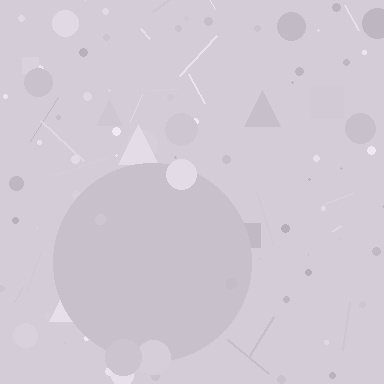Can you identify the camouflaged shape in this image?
The camouflaged shape is a circle.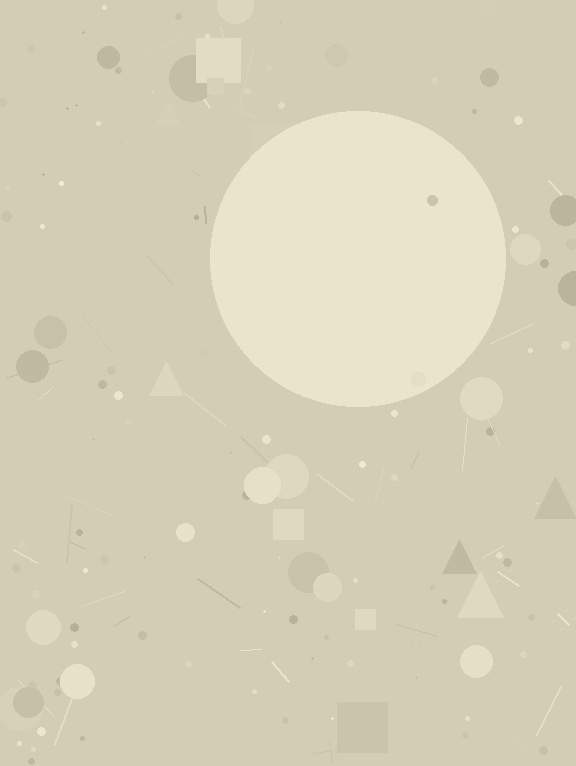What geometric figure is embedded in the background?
A circle is embedded in the background.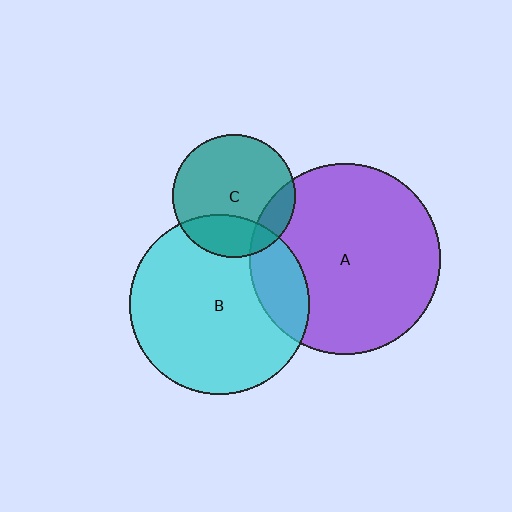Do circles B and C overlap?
Yes.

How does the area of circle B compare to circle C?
Approximately 2.2 times.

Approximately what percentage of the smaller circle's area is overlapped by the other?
Approximately 25%.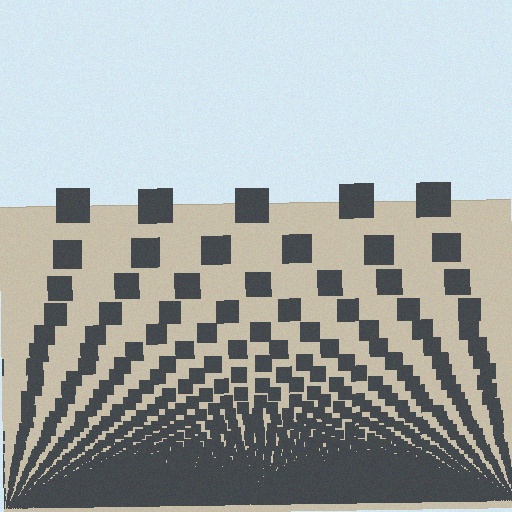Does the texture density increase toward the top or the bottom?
Density increases toward the bottom.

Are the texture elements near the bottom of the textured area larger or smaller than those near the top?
Smaller. The gradient is inverted — elements near the bottom are smaller and denser.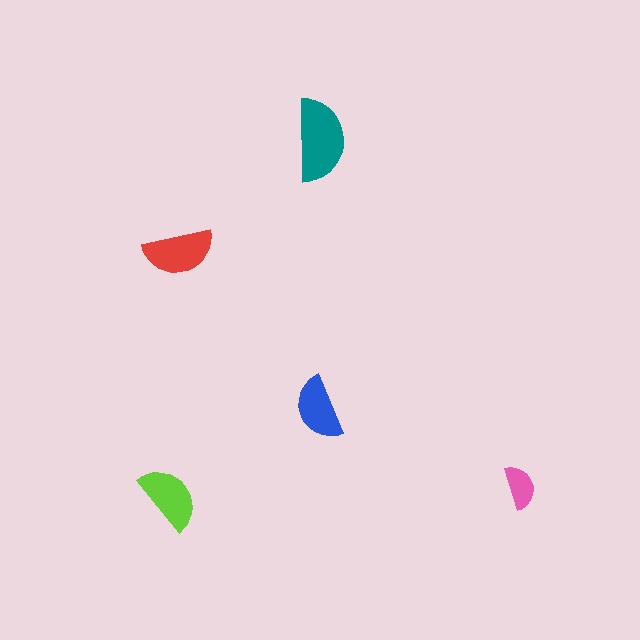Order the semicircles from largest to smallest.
the teal one, the red one, the lime one, the blue one, the pink one.